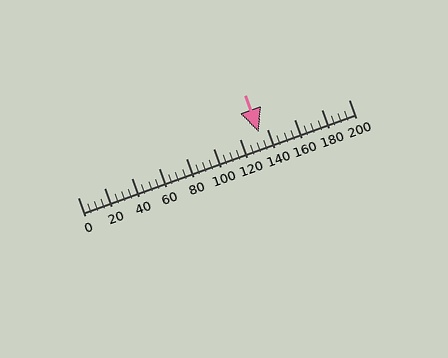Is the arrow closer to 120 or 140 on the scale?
The arrow is closer to 140.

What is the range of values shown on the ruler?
The ruler shows values from 0 to 200.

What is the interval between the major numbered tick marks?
The major tick marks are spaced 20 units apart.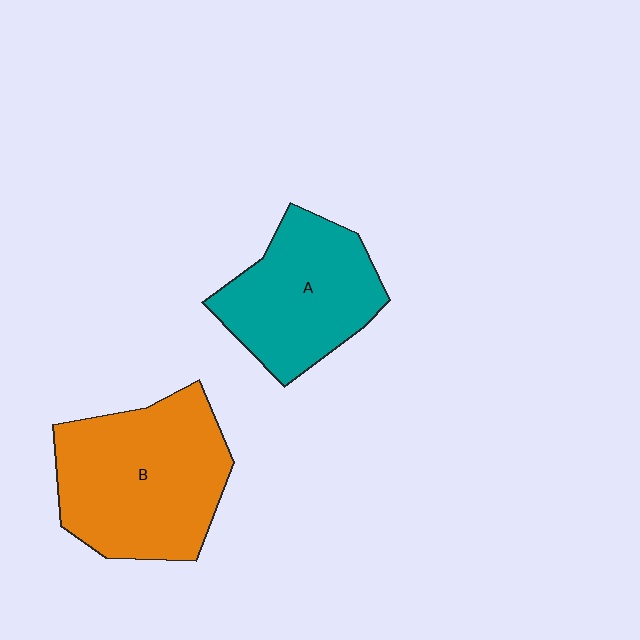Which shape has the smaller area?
Shape A (teal).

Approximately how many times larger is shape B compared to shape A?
Approximately 1.3 times.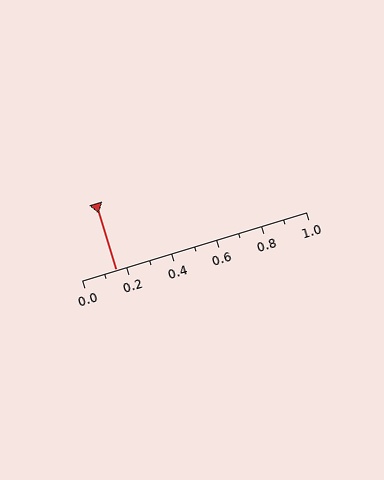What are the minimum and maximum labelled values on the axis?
The axis runs from 0.0 to 1.0.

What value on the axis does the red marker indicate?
The marker indicates approximately 0.15.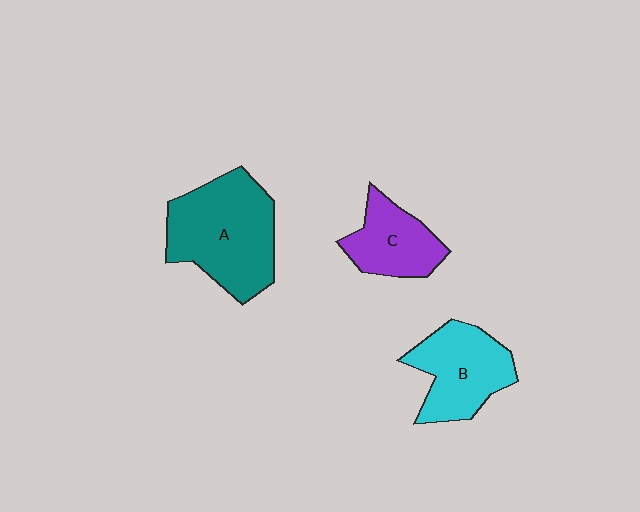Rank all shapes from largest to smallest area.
From largest to smallest: A (teal), B (cyan), C (purple).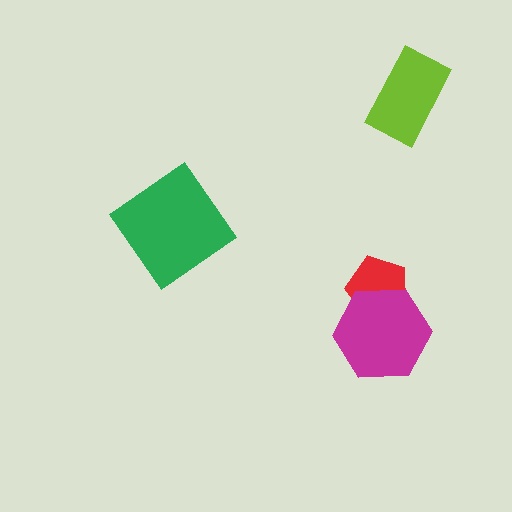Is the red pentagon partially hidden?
Yes, it is partially covered by another shape.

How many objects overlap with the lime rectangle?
0 objects overlap with the lime rectangle.